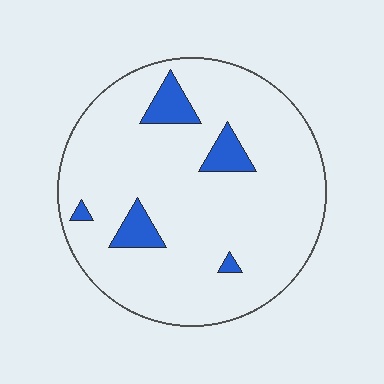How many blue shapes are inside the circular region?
5.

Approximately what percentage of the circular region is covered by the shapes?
Approximately 10%.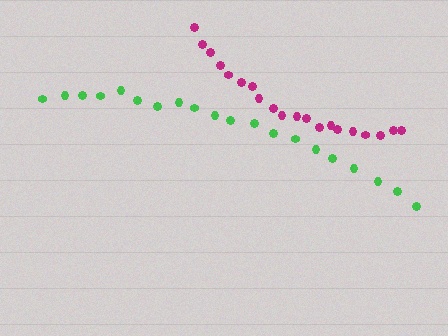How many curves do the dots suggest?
There are 2 distinct paths.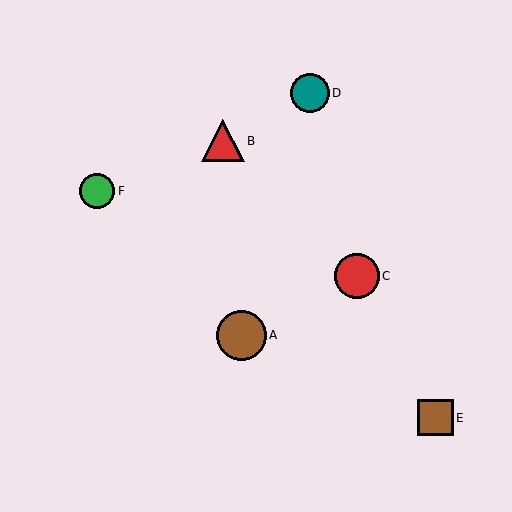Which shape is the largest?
The brown circle (labeled A) is the largest.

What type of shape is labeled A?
Shape A is a brown circle.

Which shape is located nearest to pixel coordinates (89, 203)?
The green circle (labeled F) at (97, 191) is nearest to that location.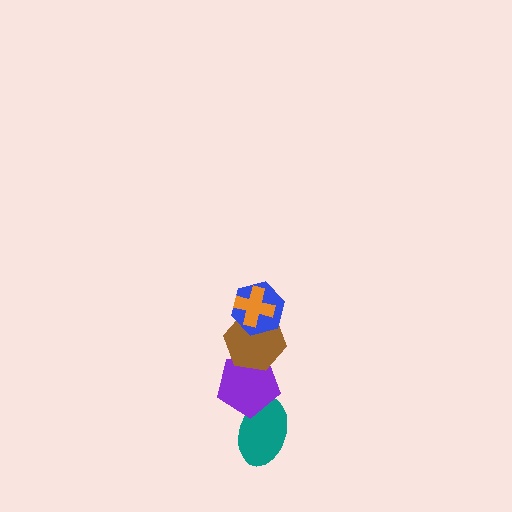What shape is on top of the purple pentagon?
The brown hexagon is on top of the purple pentagon.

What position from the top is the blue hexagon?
The blue hexagon is 2nd from the top.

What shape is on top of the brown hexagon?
The blue hexagon is on top of the brown hexagon.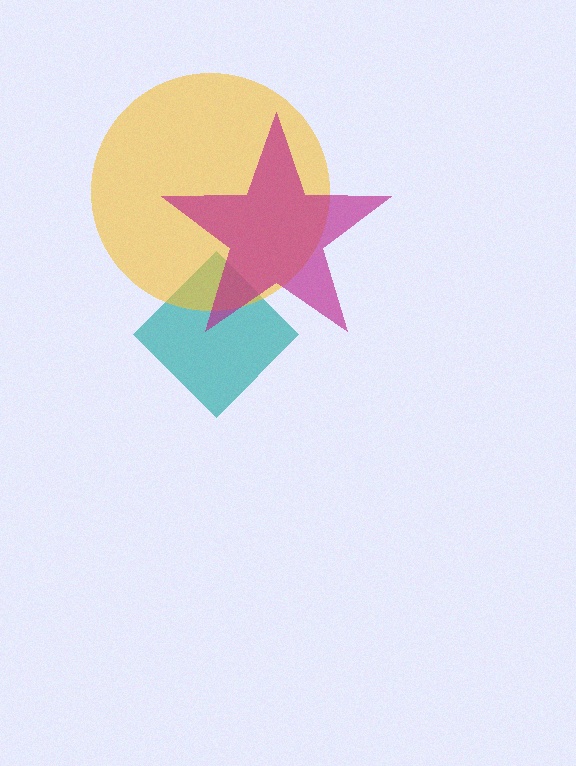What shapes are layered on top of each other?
The layered shapes are: a teal diamond, a yellow circle, a magenta star.